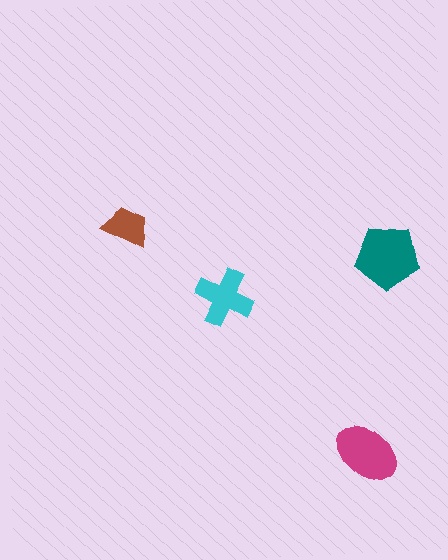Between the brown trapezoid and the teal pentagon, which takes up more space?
The teal pentagon.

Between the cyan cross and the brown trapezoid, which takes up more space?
The cyan cross.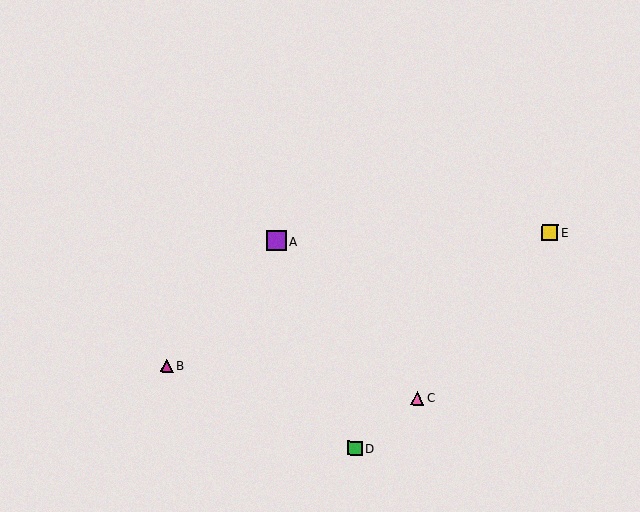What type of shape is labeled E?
Shape E is a yellow square.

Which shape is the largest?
The purple square (labeled A) is the largest.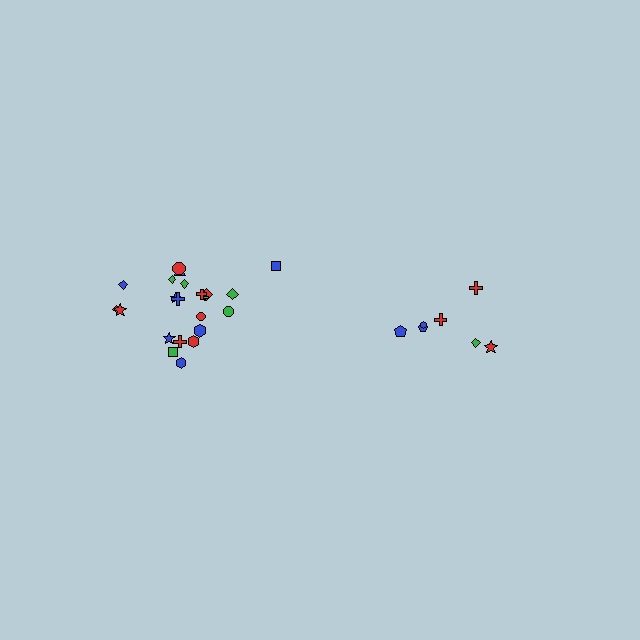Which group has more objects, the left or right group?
The left group.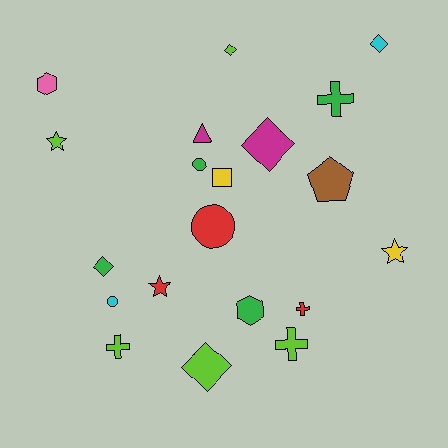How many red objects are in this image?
There are 3 red objects.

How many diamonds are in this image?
There are 5 diamonds.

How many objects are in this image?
There are 20 objects.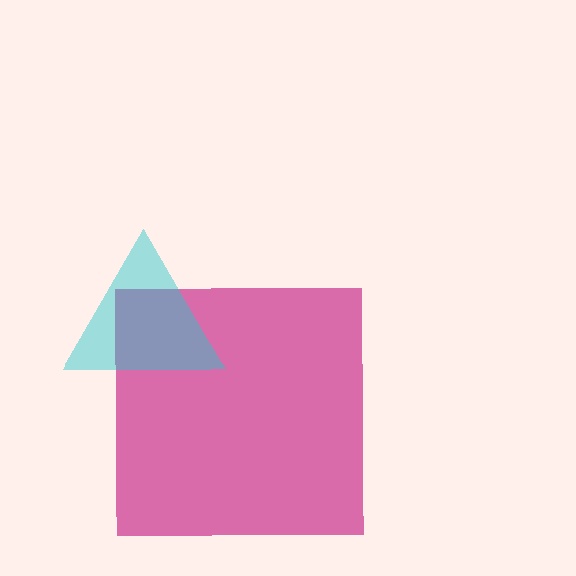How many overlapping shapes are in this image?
There are 2 overlapping shapes in the image.